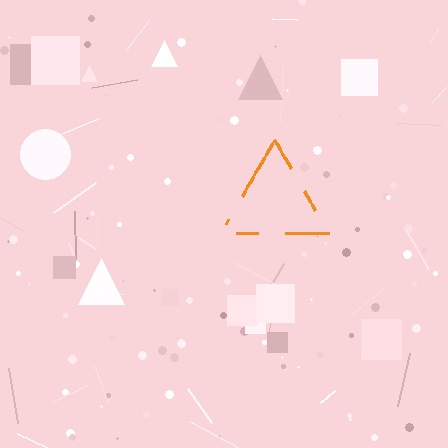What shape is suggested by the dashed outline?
The dashed outline suggests a triangle.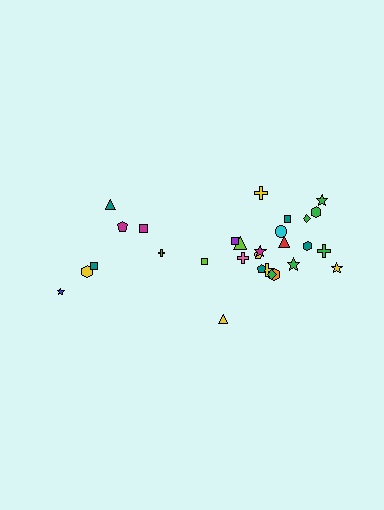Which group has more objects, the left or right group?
The right group.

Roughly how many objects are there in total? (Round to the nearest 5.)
Roughly 30 objects in total.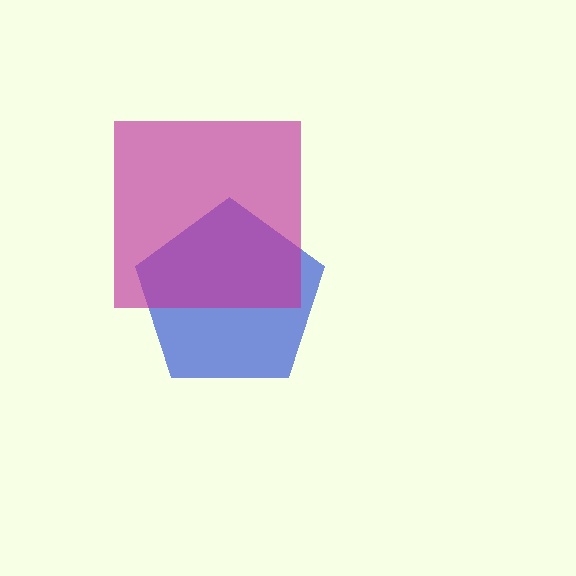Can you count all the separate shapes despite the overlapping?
Yes, there are 2 separate shapes.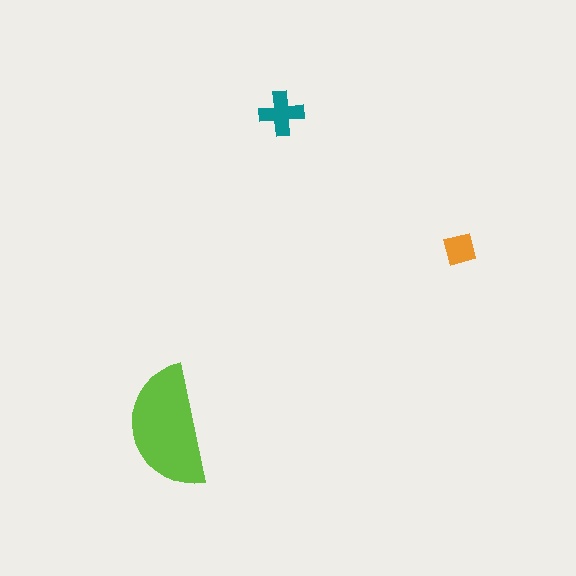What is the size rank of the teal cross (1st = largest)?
2nd.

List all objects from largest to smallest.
The lime semicircle, the teal cross, the orange square.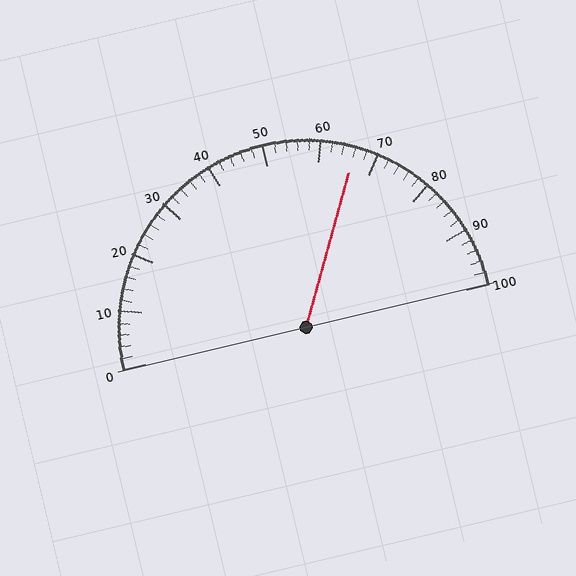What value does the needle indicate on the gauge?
The needle indicates approximately 66.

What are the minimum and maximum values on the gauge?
The gauge ranges from 0 to 100.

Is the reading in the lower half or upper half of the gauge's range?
The reading is in the upper half of the range (0 to 100).